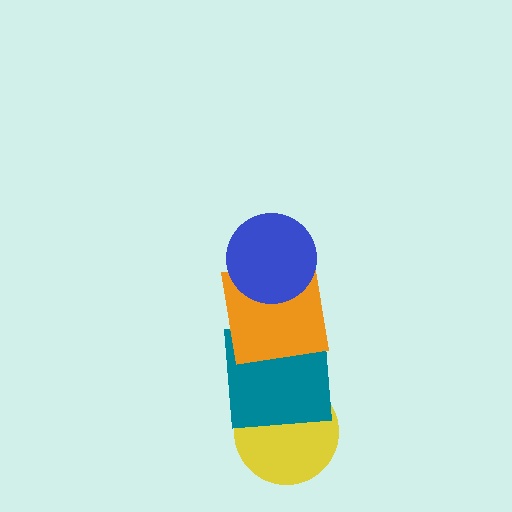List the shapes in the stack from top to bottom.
From top to bottom: the blue circle, the orange square, the teal square, the yellow circle.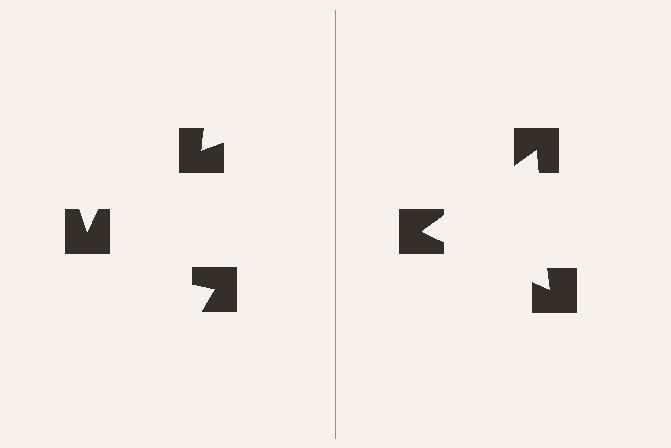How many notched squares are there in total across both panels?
6 — 3 on each side.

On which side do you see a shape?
An illusory triangle appears on the right side. On the left side the wedge cuts are rotated, so no coherent shape forms.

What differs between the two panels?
The notched squares are positioned identically on both sides; only the wedge orientations differ. On the right they align to a triangle; on the left they are misaligned.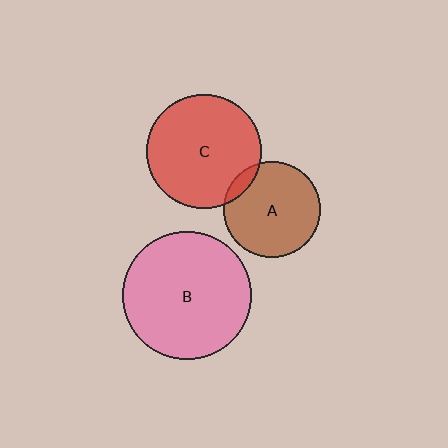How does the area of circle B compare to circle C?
Approximately 1.3 times.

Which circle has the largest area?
Circle B (pink).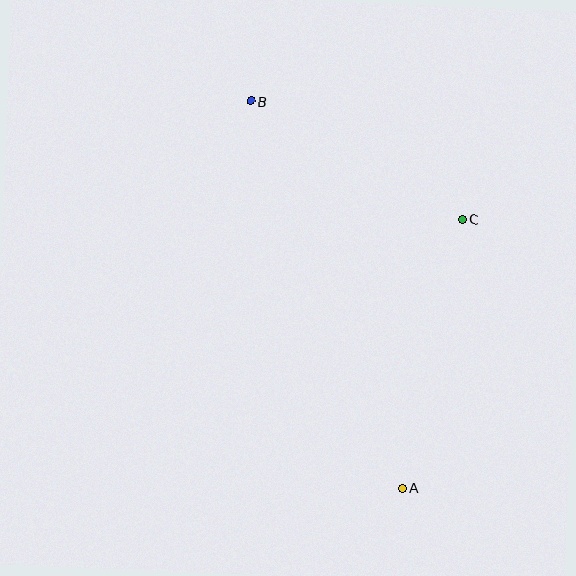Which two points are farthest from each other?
Points A and B are farthest from each other.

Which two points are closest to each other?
Points B and C are closest to each other.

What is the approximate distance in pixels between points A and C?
The distance between A and C is approximately 275 pixels.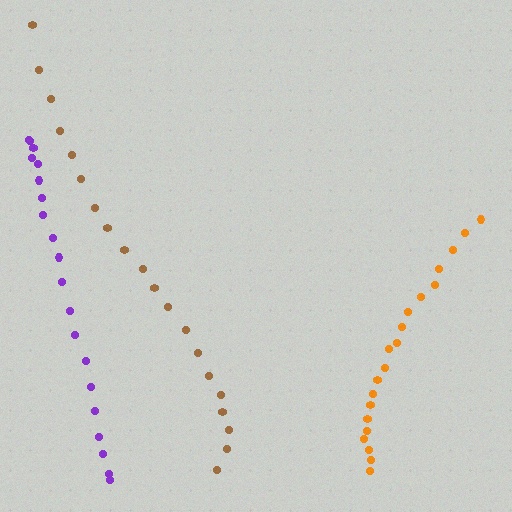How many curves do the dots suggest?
There are 3 distinct paths.